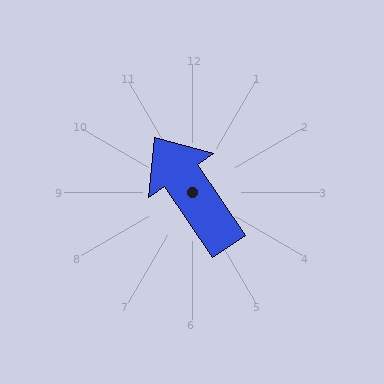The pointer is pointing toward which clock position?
Roughly 11 o'clock.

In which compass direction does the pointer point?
Northwest.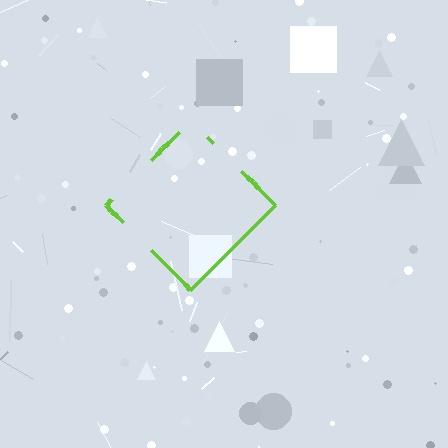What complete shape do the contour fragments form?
The contour fragments form a diamond.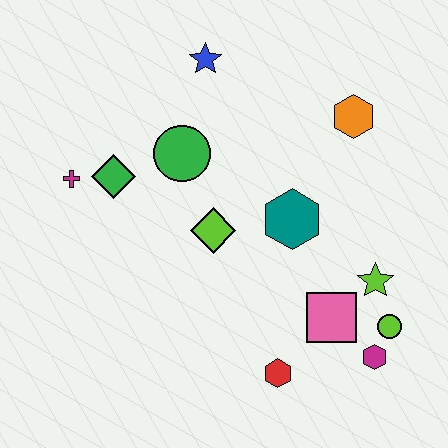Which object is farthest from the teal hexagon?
The magenta cross is farthest from the teal hexagon.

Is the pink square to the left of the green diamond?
No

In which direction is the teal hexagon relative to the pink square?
The teal hexagon is above the pink square.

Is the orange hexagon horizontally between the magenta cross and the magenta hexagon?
Yes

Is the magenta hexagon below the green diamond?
Yes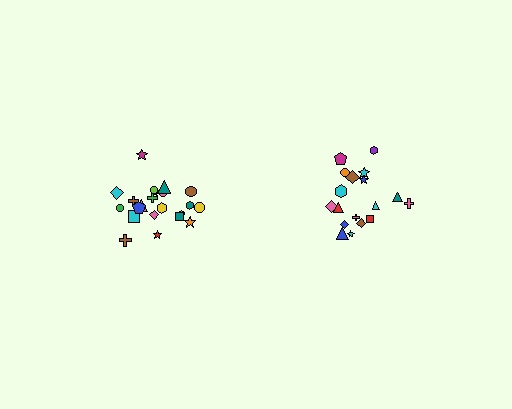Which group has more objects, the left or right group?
The left group.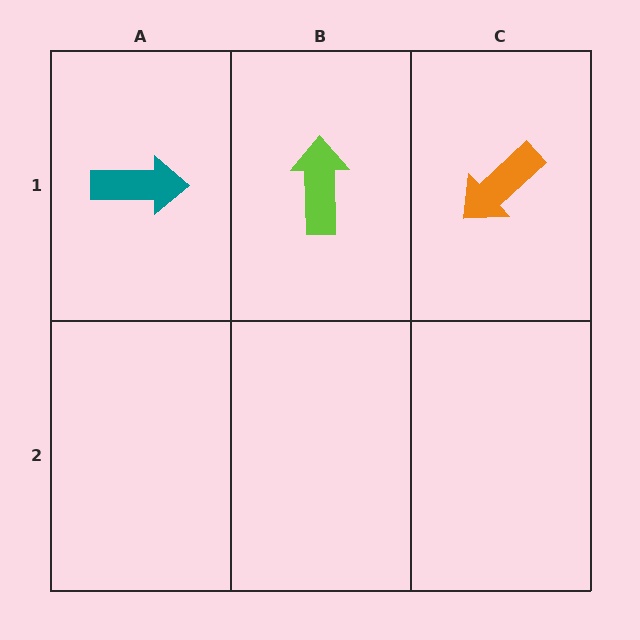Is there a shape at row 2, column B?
No, that cell is empty.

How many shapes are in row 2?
0 shapes.